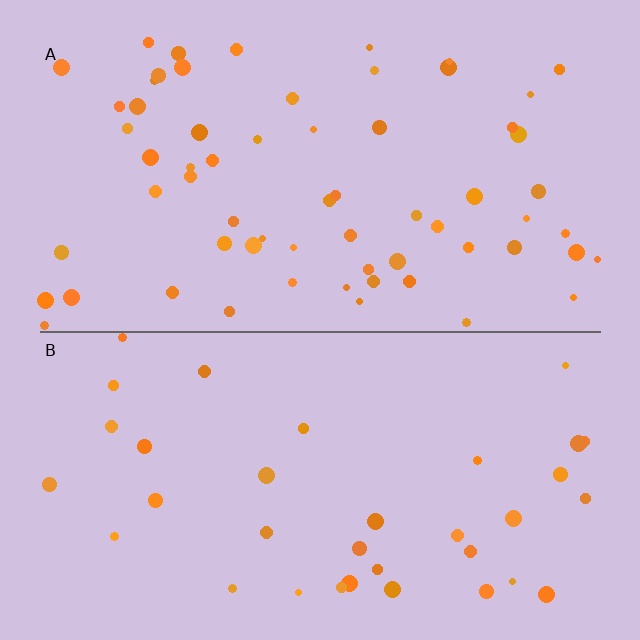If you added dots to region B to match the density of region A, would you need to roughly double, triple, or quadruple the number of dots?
Approximately double.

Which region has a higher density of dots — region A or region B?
A (the top).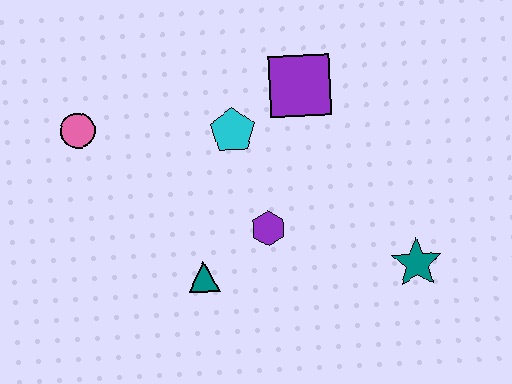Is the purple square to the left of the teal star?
Yes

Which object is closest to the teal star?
The purple hexagon is closest to the teal star.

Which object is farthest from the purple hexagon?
The pink circle is farthest from the purple hexagon.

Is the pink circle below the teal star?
No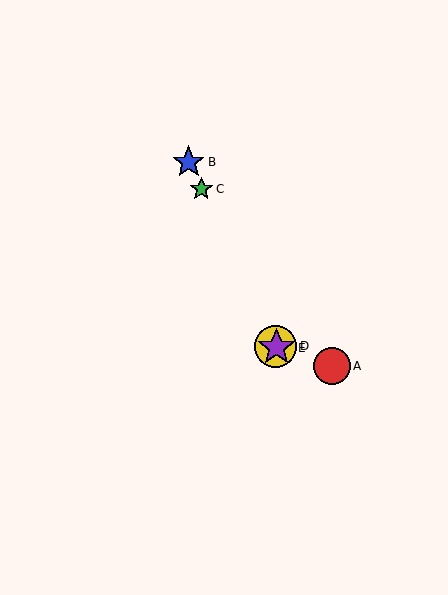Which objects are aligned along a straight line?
Objects B, C, D, E are aligned along a straight line.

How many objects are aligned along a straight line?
4 objects (B, C, D, E) are aligned along a straight line.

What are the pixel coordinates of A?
Object A is at (332, 366).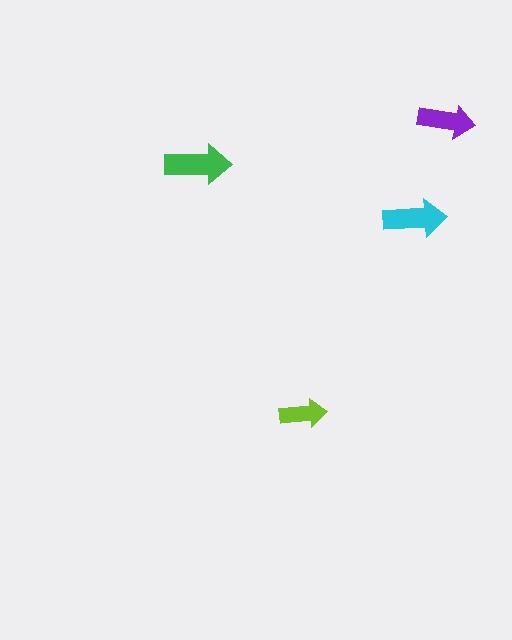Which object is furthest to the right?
The purple arrow is rightmost.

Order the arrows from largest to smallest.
the green one, the cyan one, the purple one, the lime one.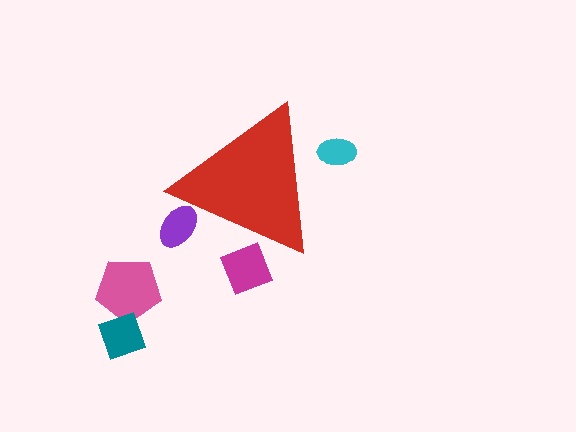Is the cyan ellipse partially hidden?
Yes, the cyan ellipse is partially hidden behind the red triangle.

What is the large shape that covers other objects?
A red triangle.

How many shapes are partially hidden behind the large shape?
3 shapes are partially hidden.